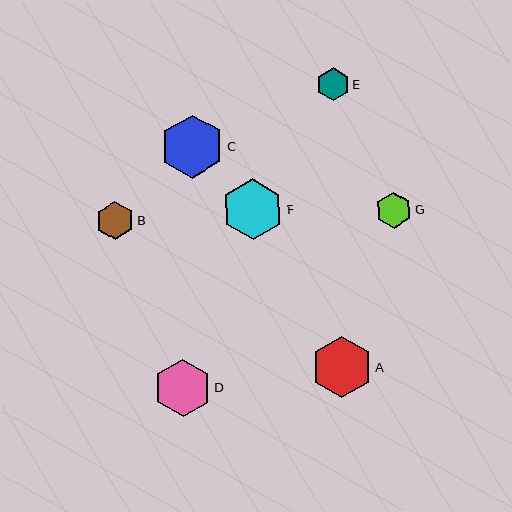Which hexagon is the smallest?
Hexagon E is the smallest with a size of approximately 33 pixels.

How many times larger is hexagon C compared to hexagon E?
Hexagon C is approximately 1.9 times the size of hexagon E.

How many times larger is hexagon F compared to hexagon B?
Hexagon F is approximately 1.6 times the size of hexagon B.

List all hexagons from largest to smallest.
From largest to smallest: C, A, F, D, B, G, E.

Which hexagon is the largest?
Hexagon C is the largest with a size of approximately 63 pixels.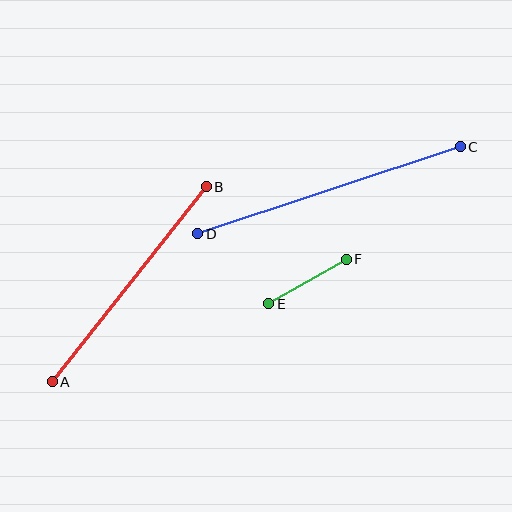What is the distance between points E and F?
The distance is approximately 89 pixels.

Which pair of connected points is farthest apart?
Points C and D are farthest apart.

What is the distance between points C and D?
The distance is approximately 277 pixels.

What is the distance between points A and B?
The distance is approximately 249 pixels.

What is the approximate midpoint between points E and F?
The midpoint is at approximately (307, 282) pixels.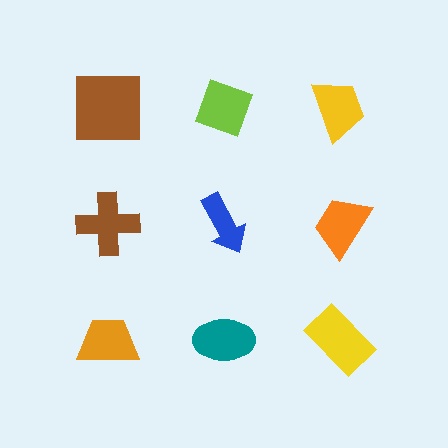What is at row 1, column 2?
A lime diamond.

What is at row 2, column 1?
A brown cross.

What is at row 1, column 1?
A brown square.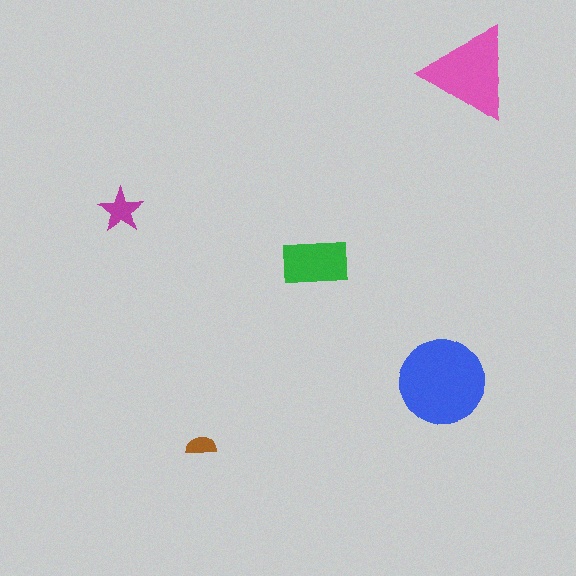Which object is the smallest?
The brown semicircle.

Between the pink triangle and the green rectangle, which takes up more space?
The pink triangle.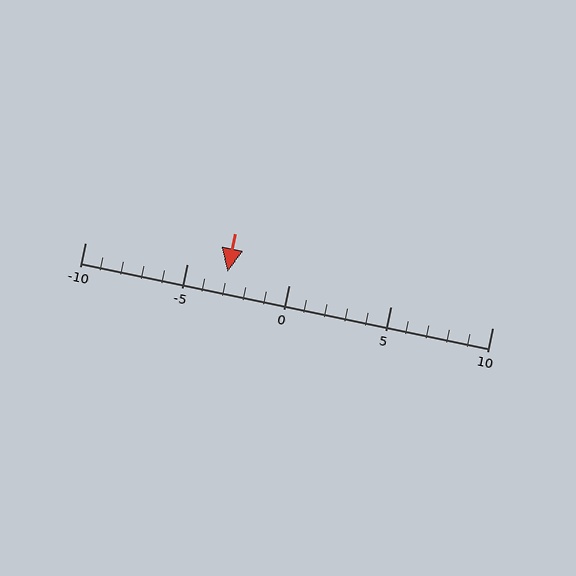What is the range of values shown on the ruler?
The ruler shows values from -10 to 10.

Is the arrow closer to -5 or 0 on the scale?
The arrow is closer to -5.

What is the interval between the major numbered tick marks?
The major tick marks are spaced 5 units apart.